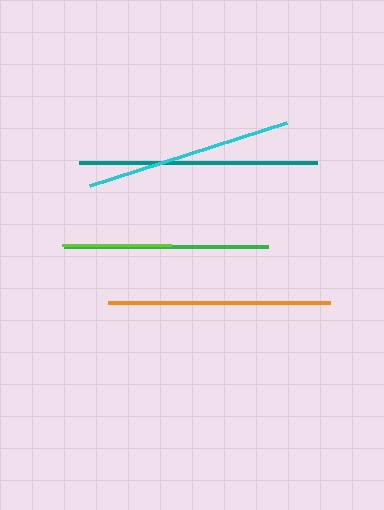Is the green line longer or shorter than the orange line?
The orange line is longer than the green line.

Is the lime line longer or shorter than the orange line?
The orange line is longer than the lime line.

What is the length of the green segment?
The green segment is approximately 205 pixels long.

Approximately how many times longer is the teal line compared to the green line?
The teal line is approximately 1.2 times the length of the green line.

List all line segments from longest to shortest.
From longest to shortest: teal, orange, cyan, green, lime.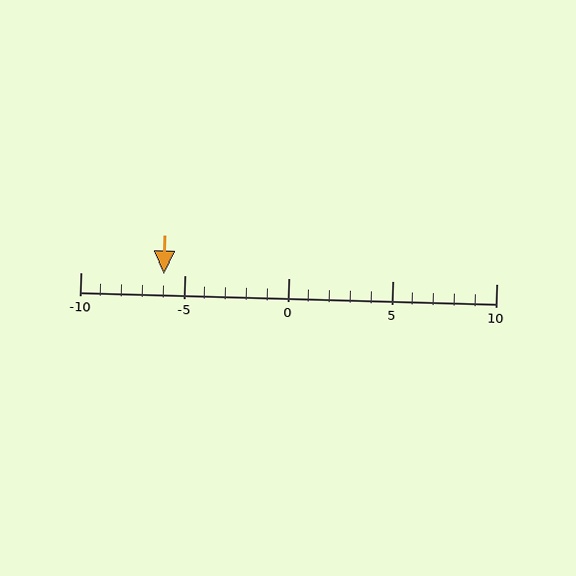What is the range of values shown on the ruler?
The ruler shows values from -10 to 10.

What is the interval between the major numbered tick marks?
The major tick marks are spaced 5 units apart.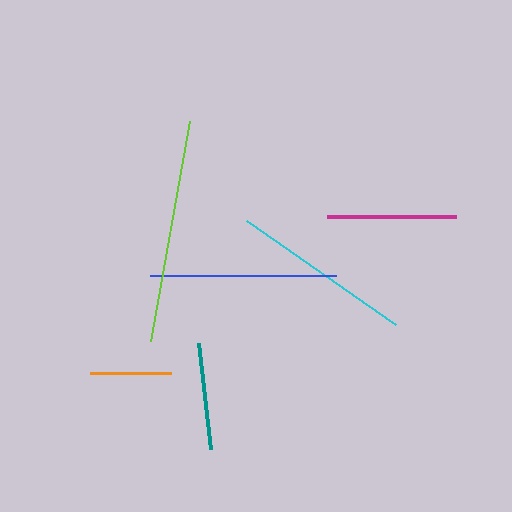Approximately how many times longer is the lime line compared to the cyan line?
The lime line is approximately 1.2 times the length of the cyan line.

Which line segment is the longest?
The lime line is the longest at approximately 223 pixels.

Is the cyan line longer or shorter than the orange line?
The cyan line is longer than the orange line.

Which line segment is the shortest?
The orange line is the shortest at approximately 81 pixels.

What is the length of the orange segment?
The orange segment is approximately 81 pixels long.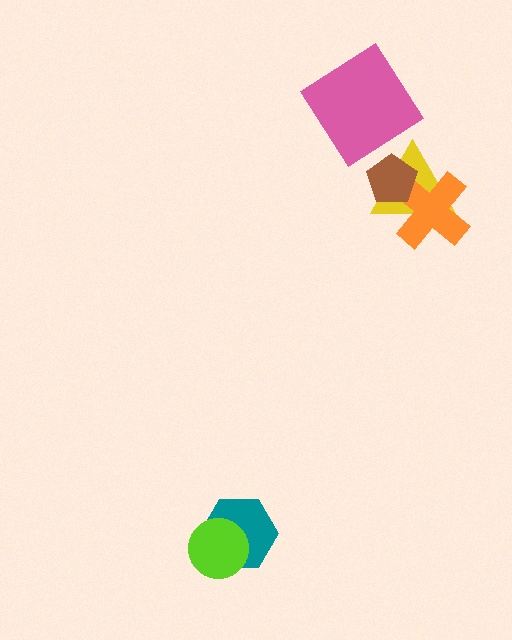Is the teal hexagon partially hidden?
Yes, it is partially covered by another shape.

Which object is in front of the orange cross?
The brown pentagon is in front of the orange cross.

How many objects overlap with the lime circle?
1 object overlaps with the lime circle.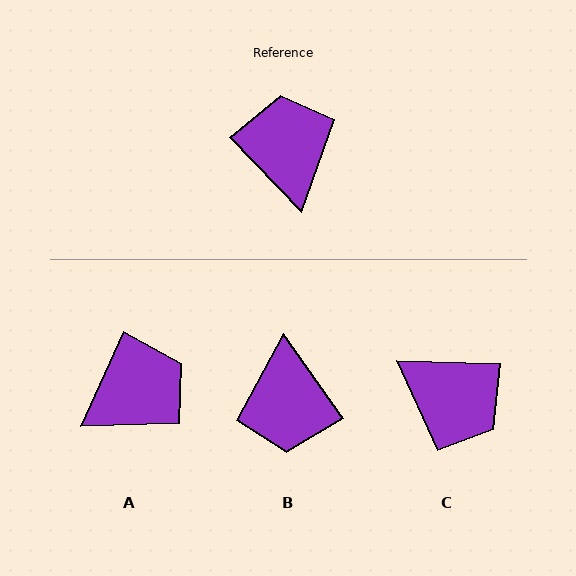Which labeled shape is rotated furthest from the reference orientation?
B, about 171 degrees away.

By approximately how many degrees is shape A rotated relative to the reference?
Approximately 68 degrees clockwise.